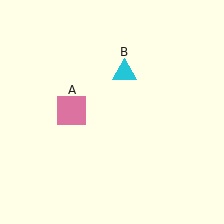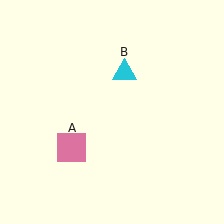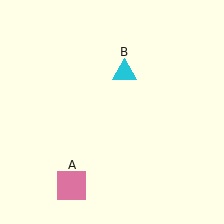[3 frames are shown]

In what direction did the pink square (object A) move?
The pink square (object A) moved down.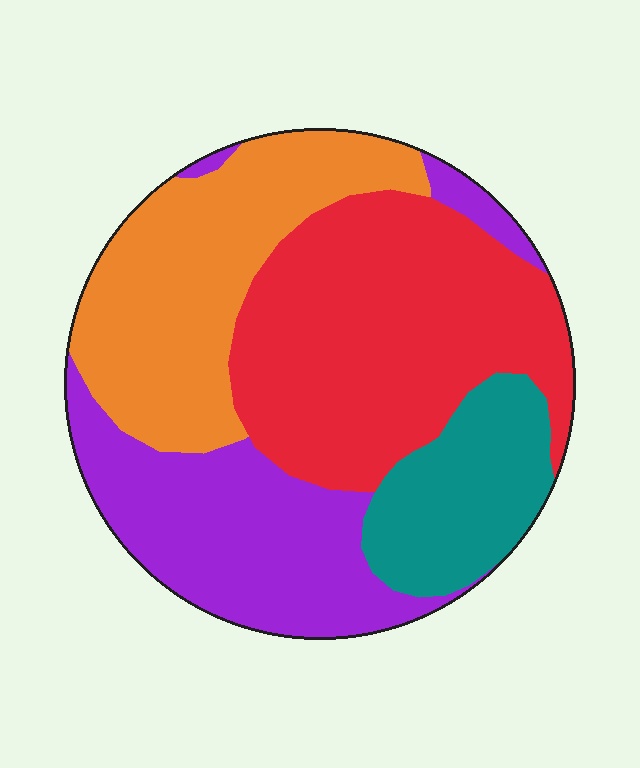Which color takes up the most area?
Red, at roughly 35%.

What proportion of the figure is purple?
Purple takes up about one quarter (1/4) of the figure.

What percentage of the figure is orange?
Orange takes up between a sixth and a third of the figure.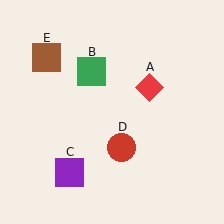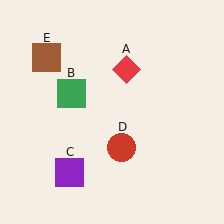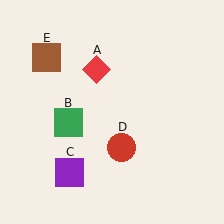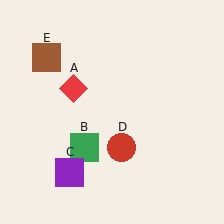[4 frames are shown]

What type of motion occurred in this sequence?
The red diamond (object A), green square (object B) rotated counterclockwise around the center of the scene.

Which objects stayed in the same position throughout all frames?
Purple square (object C) and red circle (object D) and brown square (object E) remained stationary.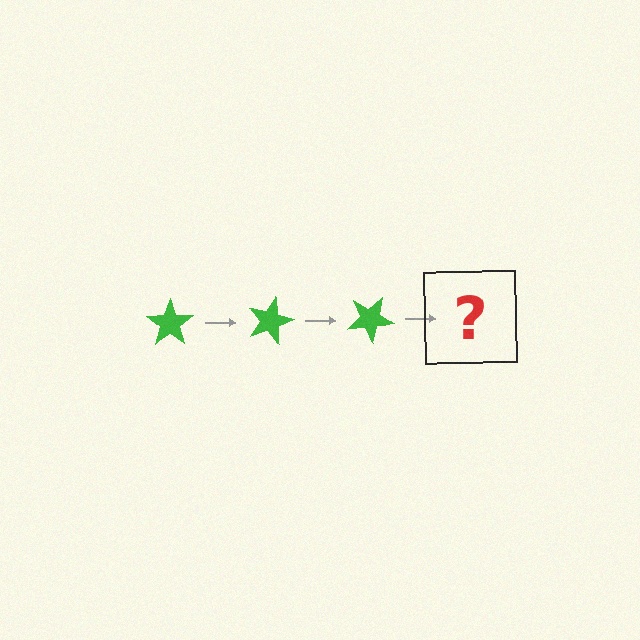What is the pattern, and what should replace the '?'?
The pattern is that the star rotates 15 degrees each step. The '?' should be a green star rotated 45 degrees.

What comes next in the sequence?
The next element should be a green star rotated 45 degrees.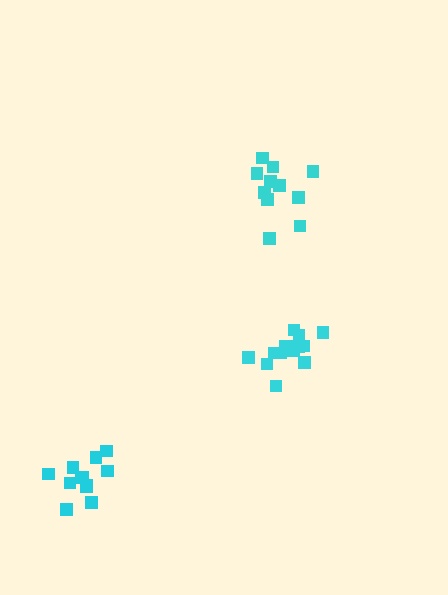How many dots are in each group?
Group 1: 12 dots, Group 2: 11 dots, Group 3: 13 dots (36 total).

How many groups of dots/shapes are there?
There are 3 groups.